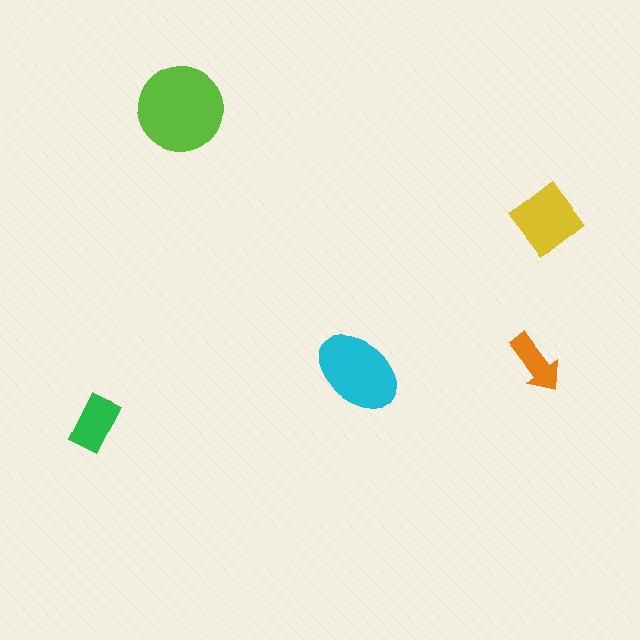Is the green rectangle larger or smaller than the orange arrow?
Larger.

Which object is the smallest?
The orange arrow.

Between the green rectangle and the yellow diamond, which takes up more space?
The yellow diamond.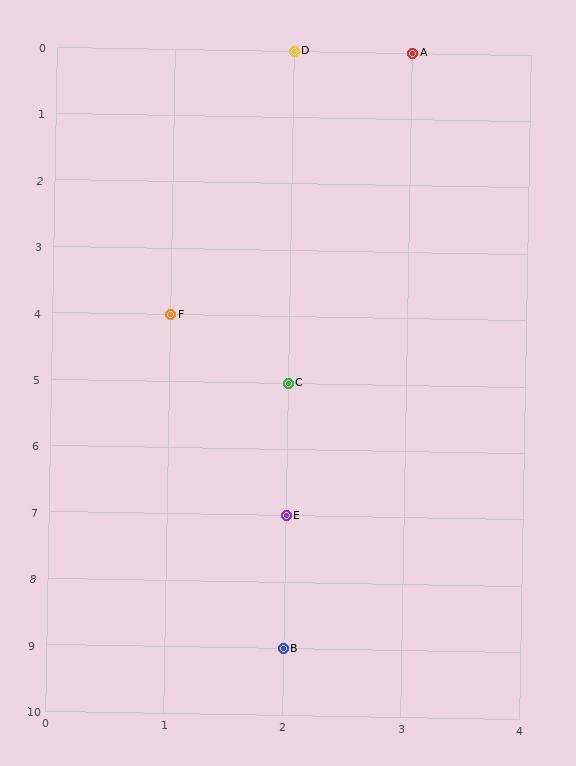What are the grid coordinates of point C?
Point C is at grid coordinates (2, 5).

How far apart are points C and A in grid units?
Points C and A are 1 column and 5 rows apart (about 5.1 grid units diagonally).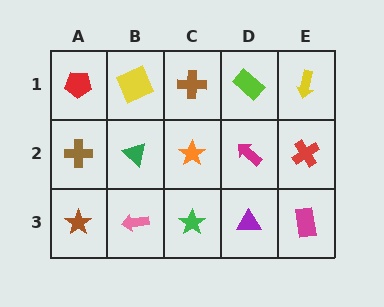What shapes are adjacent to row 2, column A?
A red pentagon (row 1, column A), a brown star (row 3, column A), a green triangle (row 2, column B).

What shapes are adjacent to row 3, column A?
A brown cross (row 2, column A), a pink arrow (row 3, column B).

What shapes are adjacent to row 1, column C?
An orange star (row 2, column C), a yellow square (row 1, column B), a lime rectangle (row 1, column D).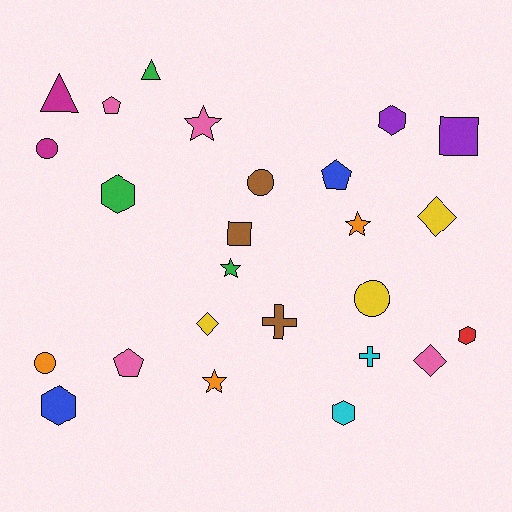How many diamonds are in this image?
There are 3 diamonds.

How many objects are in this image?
There are 25 objects.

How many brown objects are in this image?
There are 3 brown objects.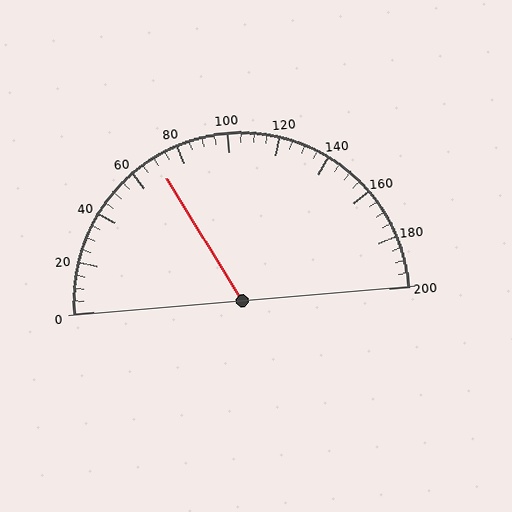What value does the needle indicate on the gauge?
The needle indicates approximately 70.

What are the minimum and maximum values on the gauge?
The gauge ranges from 0 to 200.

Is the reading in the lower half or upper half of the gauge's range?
The reading is in the lower half of the range (0 to 200).